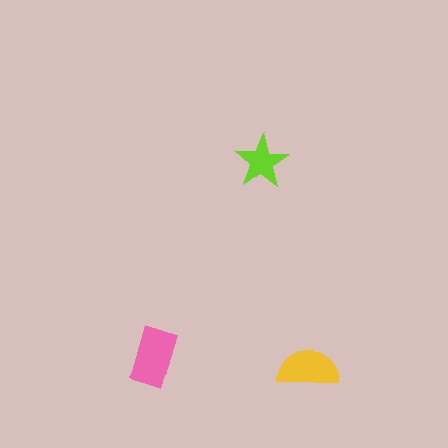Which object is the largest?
The pink rectangle.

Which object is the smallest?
The lime star.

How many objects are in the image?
There are 3 objects in the image.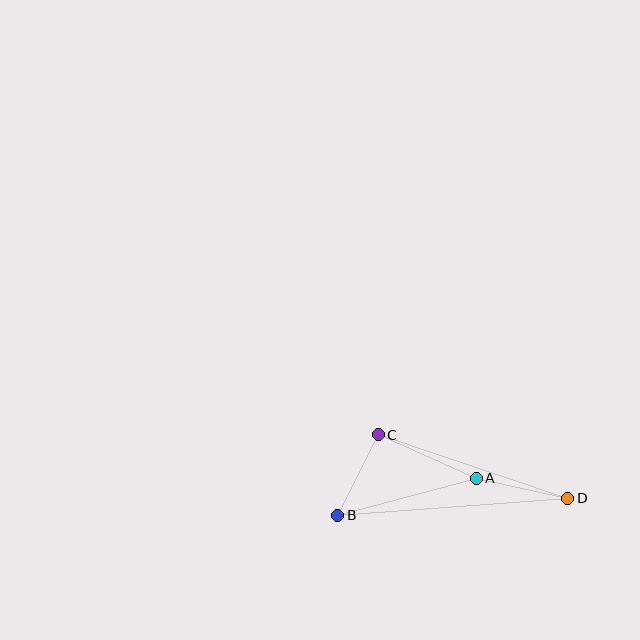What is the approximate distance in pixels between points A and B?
The distance between A and B is approximately 143 pixels.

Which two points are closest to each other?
Points B and C are closest to each other.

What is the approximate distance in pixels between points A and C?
The distance between A and C is approximately 107 pixels.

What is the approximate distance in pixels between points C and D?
The distance between C and D is approximately 200 pixels.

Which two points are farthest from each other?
Points B and D are farthest from each other.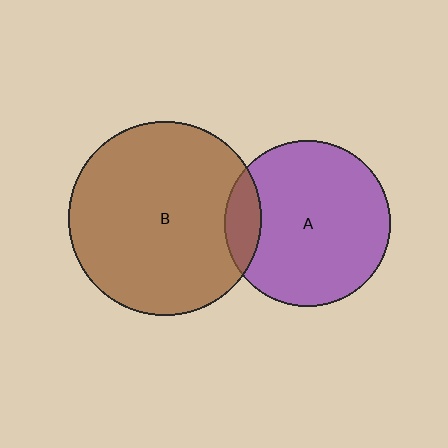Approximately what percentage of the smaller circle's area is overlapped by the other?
Approximately 15%.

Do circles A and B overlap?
Yes.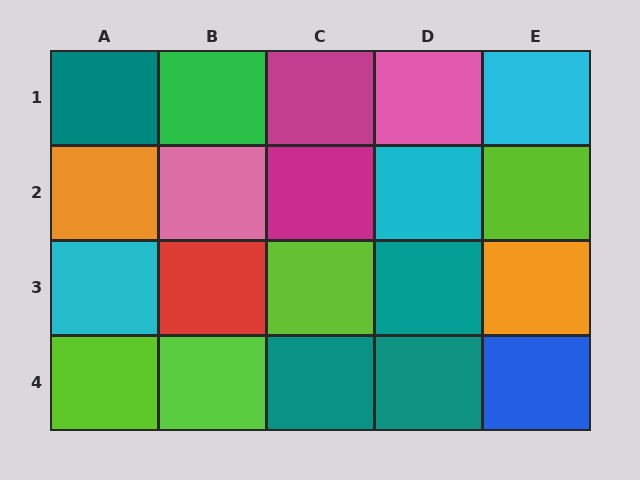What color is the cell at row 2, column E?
Lime.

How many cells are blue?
1 cell is blue.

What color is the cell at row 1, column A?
Teal.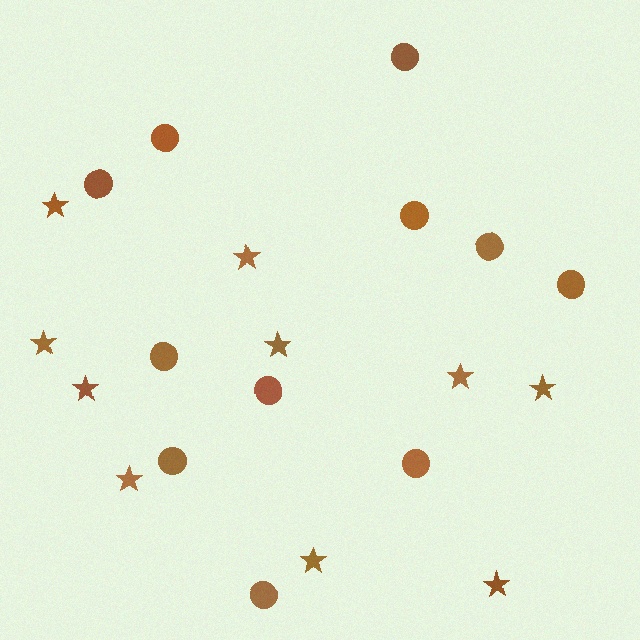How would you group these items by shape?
There are 2 groups: one group of stars (10) and one group of circles (11).